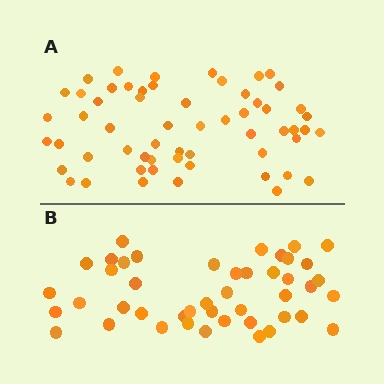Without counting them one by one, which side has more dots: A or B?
Region A (the top region) has more dots.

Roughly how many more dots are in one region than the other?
Region A has approximately 15 more dots than region B.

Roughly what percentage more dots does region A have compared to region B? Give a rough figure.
About 30% more.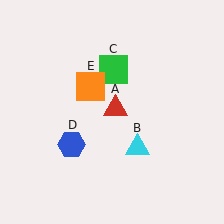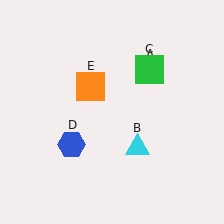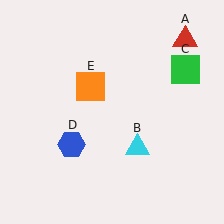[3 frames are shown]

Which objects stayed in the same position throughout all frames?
Cyan triangle (object B) and blue hexagon (object D) and orange square (object E) remained stationary.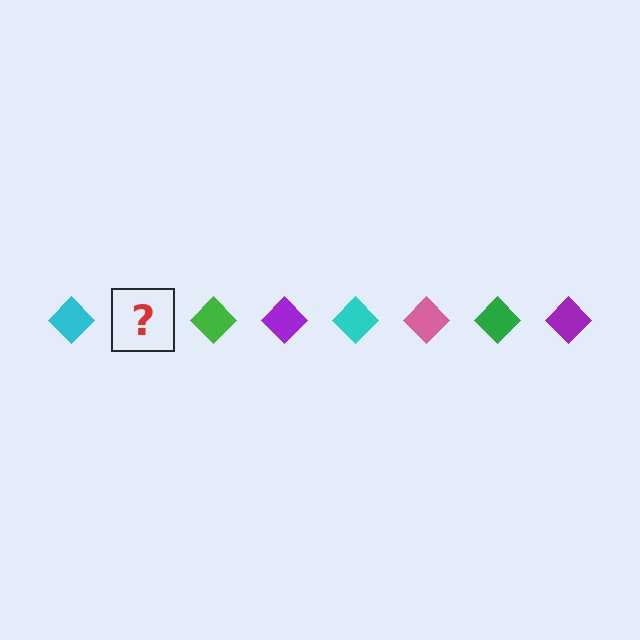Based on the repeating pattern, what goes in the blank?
The blank should be a pink diamond.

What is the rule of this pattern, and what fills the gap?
The rule is that the pattern cycles through cyan, pink, green, purple diamonds. The gap should be filled with a pink diamond.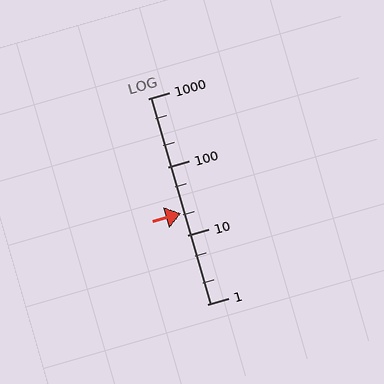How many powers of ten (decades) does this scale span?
The scale spans 3 decades, from 1 to 1000.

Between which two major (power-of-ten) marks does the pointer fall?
The pointer is between 10 and 100.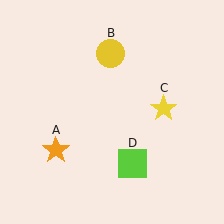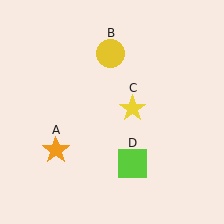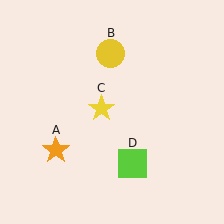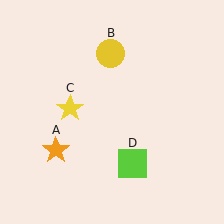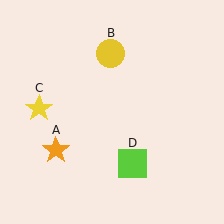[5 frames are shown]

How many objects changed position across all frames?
1 object changed position: yellow star (object C).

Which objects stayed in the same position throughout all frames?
Orange star (object A) and yellow circle (object B) and lime square (object D) remained stationary.